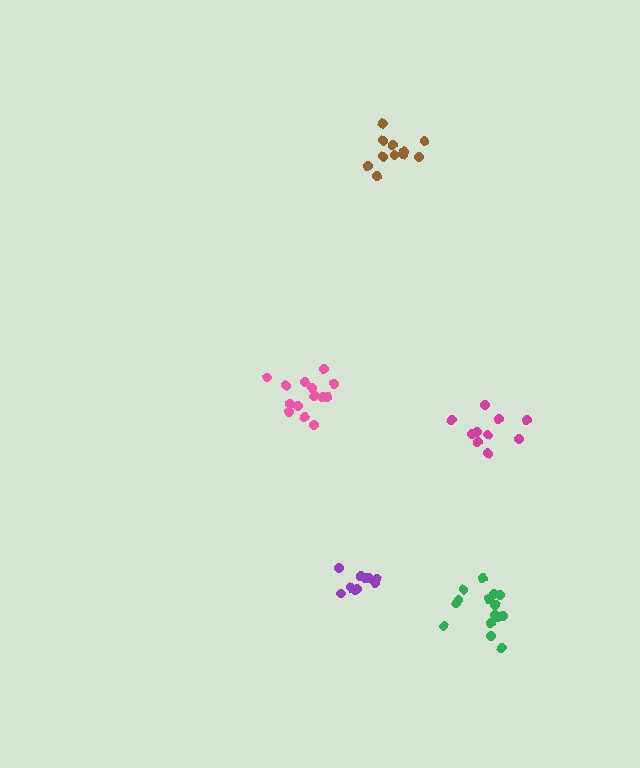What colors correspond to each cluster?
The clusters are colored: pink, brown, magenta, purple, green.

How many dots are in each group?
Group 1: 14 dots, Group 2: 11 dots, Group 3: 10 dots, Group 4: 10 dots, Group 5: 15 dots (60 total).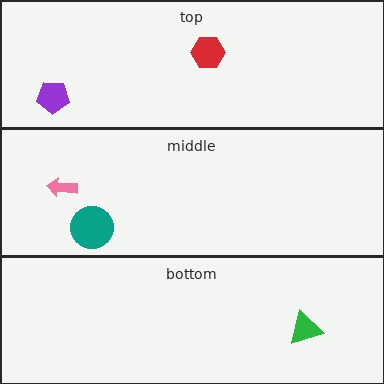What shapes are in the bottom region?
The green triangle.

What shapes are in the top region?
The red hexagon, the purple pentagon.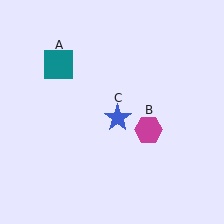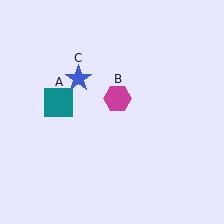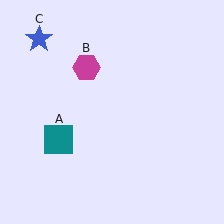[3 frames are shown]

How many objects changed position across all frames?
3 objects changed position: teal square (object A), magenta hexagon (object B), blue star (object C).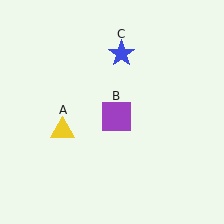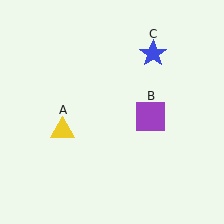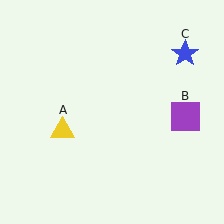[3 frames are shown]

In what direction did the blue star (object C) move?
The blue star (object C) moved right.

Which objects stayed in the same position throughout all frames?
Yellow triangle (object A) remained stationary.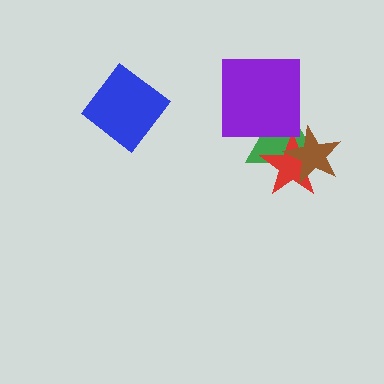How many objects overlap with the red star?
2 objects overlap with the red star.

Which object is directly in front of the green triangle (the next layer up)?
The red star is directly in front of the green triangle.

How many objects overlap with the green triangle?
3 objects overlap with the green triangle.